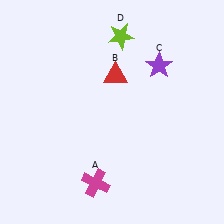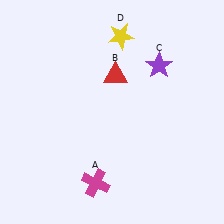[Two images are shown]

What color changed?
The star (D) changed from lime in Image 1 to yellow in Image 2.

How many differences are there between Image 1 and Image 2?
There is 1 difference between the two images.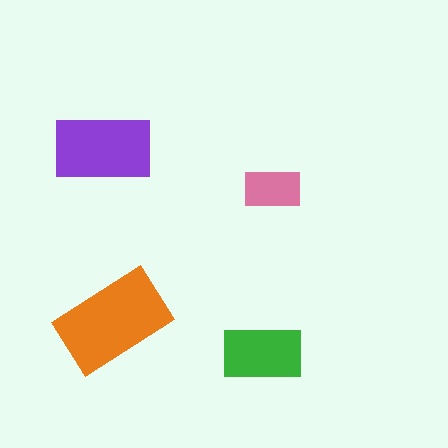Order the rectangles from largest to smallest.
the orange one, the purple one, the green one, the pink one.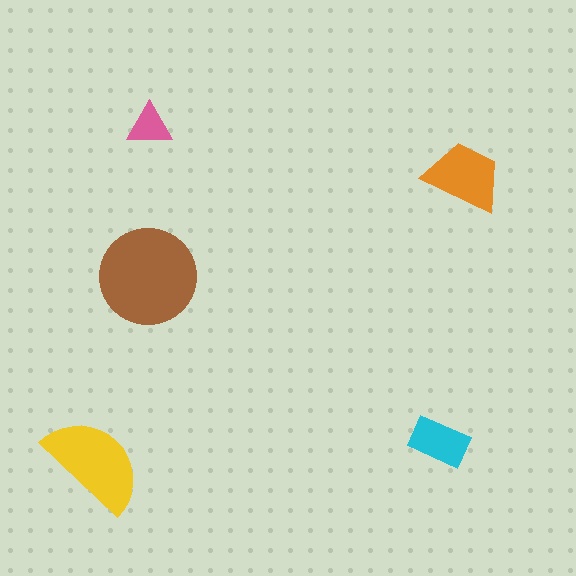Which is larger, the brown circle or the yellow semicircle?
The brown circle.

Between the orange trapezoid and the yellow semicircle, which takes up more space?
The yellow semicircle.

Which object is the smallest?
The pink triangle.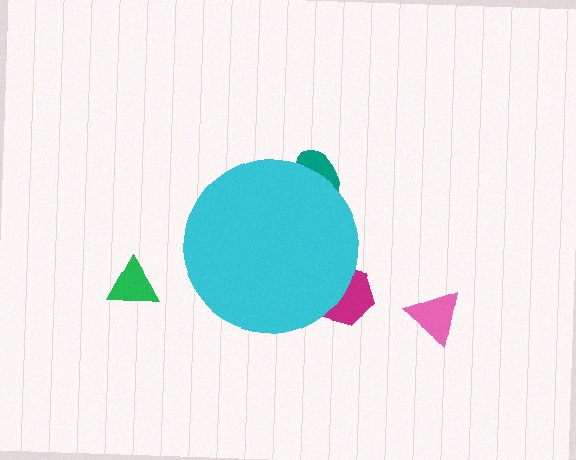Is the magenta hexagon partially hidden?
Yes, the magenta hexagon is partially hidden behind the cyan circle.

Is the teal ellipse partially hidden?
Yes, the teal ellipse is partially hidden behind the cyan circle.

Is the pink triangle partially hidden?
No, the pink triangle is fully visible.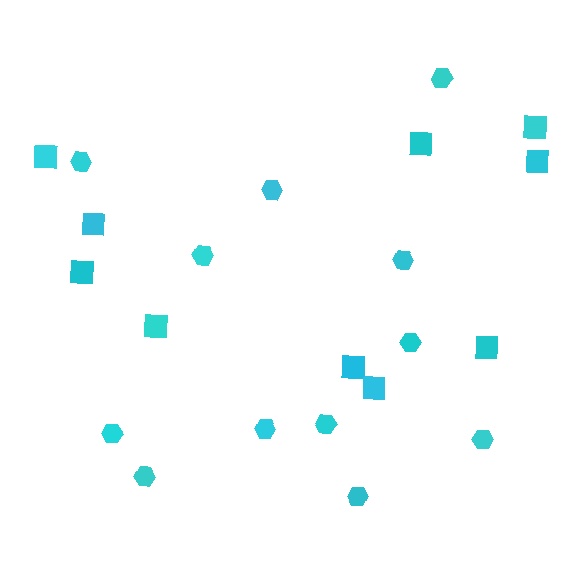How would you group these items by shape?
There are 2 groups: one group of hexagons (12) and one group of squares (10).